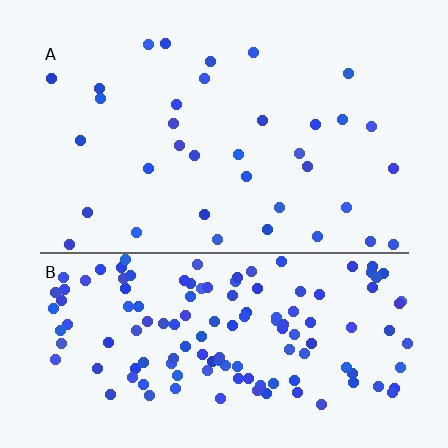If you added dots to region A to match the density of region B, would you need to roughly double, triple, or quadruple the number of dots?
Approximately quadruple.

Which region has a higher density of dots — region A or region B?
B (the bottom).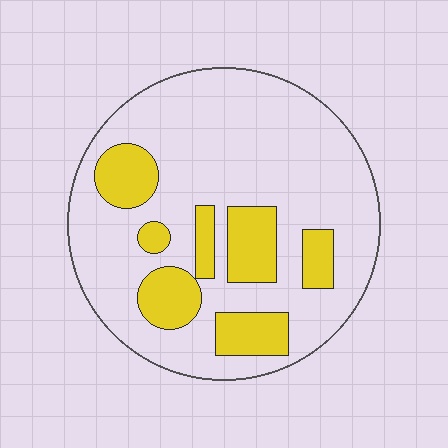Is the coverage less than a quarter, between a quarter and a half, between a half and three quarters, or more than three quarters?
Less than a quarter.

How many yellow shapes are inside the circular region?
7.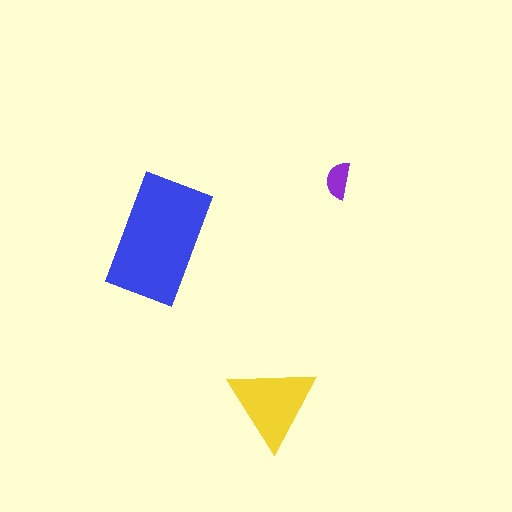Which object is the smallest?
The purple semicircle.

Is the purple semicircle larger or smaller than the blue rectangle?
Smaller.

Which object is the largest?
The blue rectangle.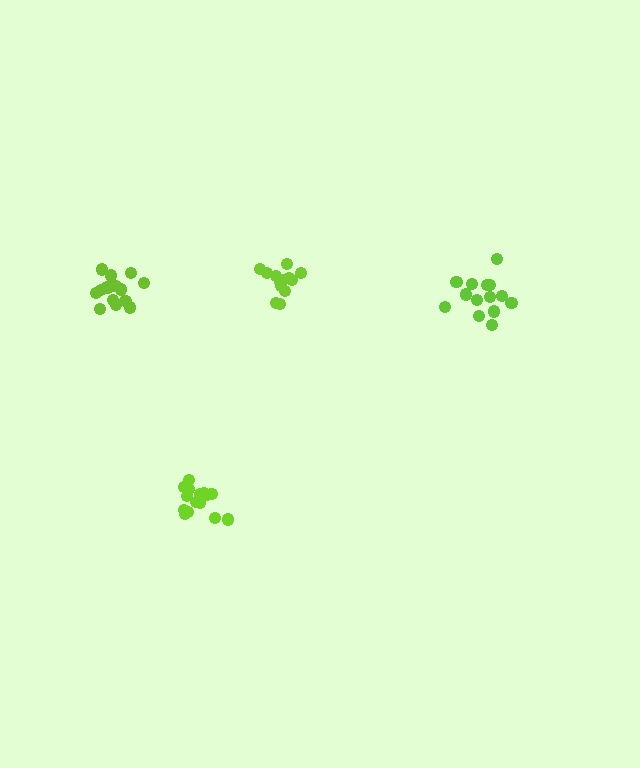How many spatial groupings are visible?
There are 4 spatial groupings.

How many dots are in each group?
Group 1: 14 dots, Group 2: 15 dots, Group 3: 13 dots, Group 4: 15 dots (57 total).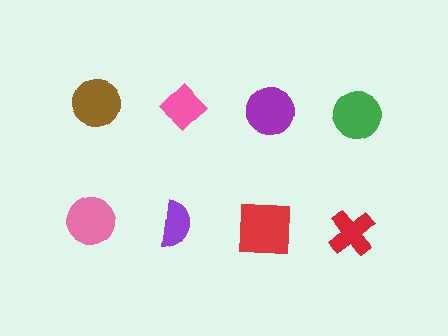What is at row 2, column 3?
A red square.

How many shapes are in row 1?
4 shapes.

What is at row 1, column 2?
A pink diamond.